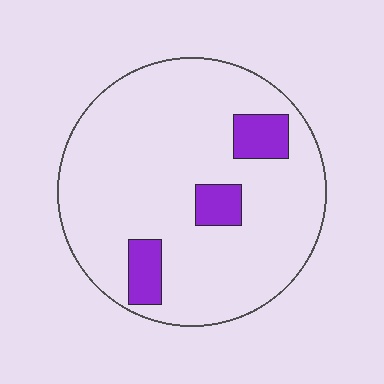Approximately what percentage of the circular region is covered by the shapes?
Approximately 10%.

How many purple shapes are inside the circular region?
3.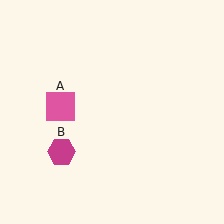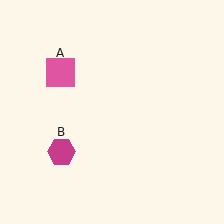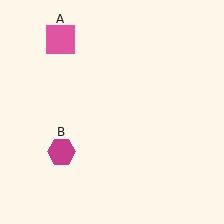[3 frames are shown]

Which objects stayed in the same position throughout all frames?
Magenta hexagon (object B) remained stationary.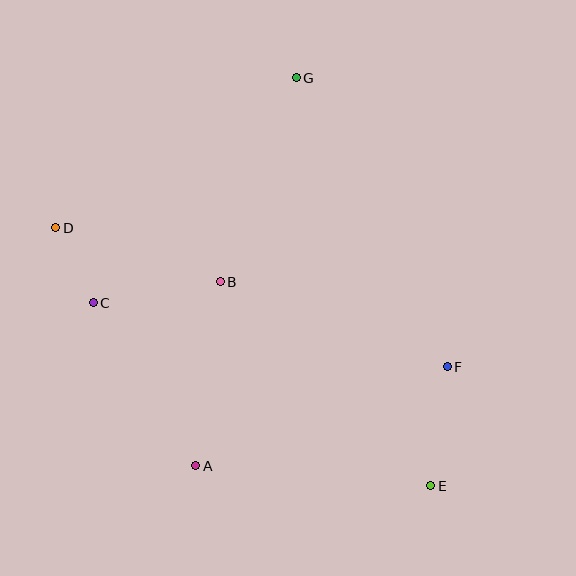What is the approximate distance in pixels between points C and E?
The distance between C and E is approximately 384 pixels.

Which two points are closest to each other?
Points C and D are closest to each other.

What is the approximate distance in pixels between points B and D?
The distance between B and D is approximately 173 pixels.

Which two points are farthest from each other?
Points D and E are farthest from each other.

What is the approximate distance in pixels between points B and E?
The distance between B and E is approximately 293 pixels.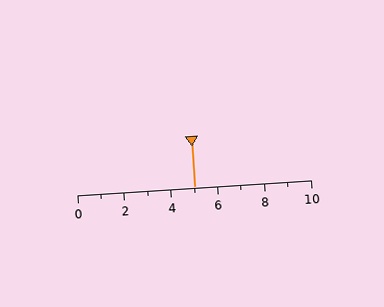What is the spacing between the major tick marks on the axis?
The major ticks are spaced 2 apart.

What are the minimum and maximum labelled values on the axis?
The axis runs from 0 to 10.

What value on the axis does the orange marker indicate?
The marker indicates approximately 5.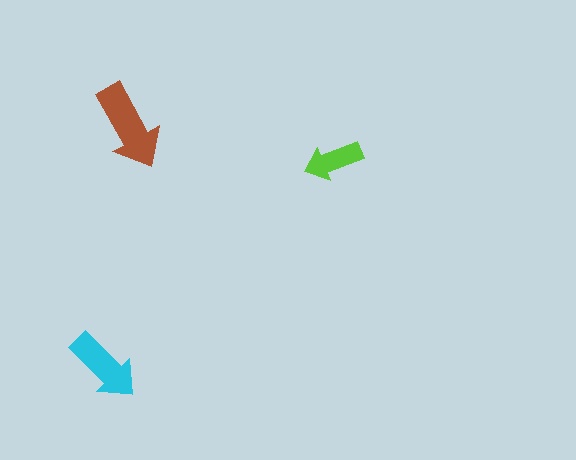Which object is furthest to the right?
The lime arrow is rightmost.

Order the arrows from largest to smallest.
the brown one, the cyan one, the lime one.